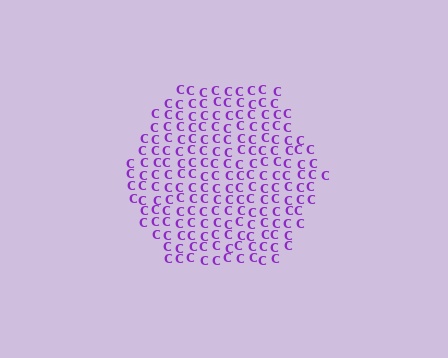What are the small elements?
The small elements are letter C's.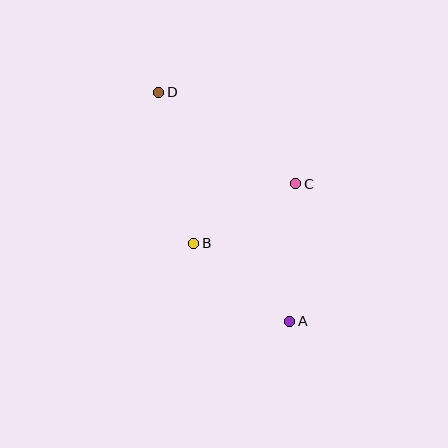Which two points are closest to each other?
Points B and C are closest to each other.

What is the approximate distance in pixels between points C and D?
The distance between C and D is approximately 165 pixels.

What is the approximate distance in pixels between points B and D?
The distance between B and D is approximately 155 pixels.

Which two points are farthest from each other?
Points A and D are farthest from each other.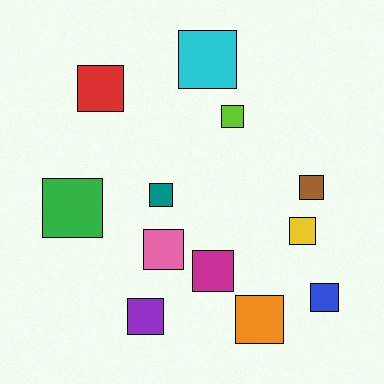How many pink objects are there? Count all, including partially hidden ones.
There is 1 pink object.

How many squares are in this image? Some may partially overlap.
There are 12 squares.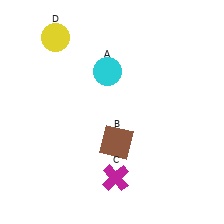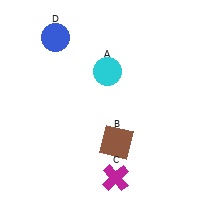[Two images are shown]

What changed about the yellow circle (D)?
In Image 1, D is yellow. In Image 2, it changed to blue.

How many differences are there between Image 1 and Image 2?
There is 1 difference between the two images.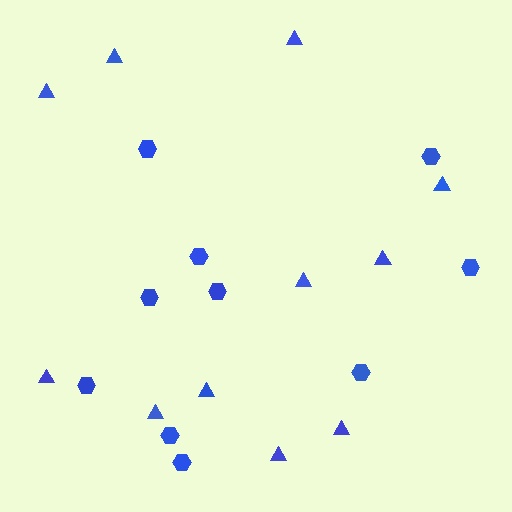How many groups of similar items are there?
There are 2 groups: one group of hexagons (10) and one group of triangles (11).